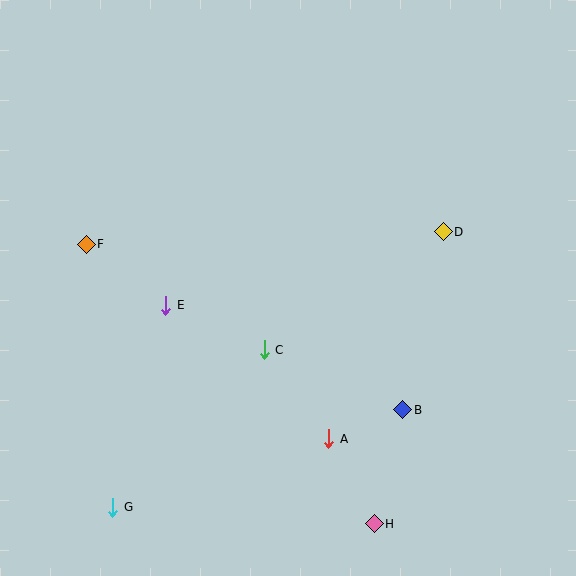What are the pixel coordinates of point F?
Point F is at (86, 244).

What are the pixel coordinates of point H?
Point H is at (374, 524).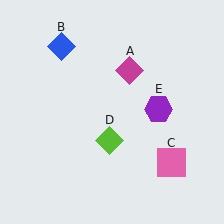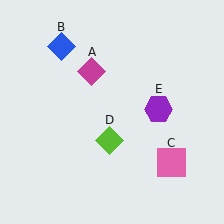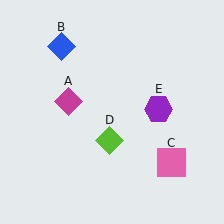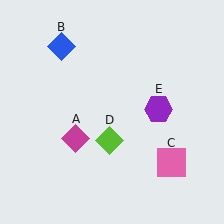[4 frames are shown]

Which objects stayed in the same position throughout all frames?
Blue diamond (object B) and pink square (object C) and lime diamond (object D) and purple hexagon (object E) remained stationary.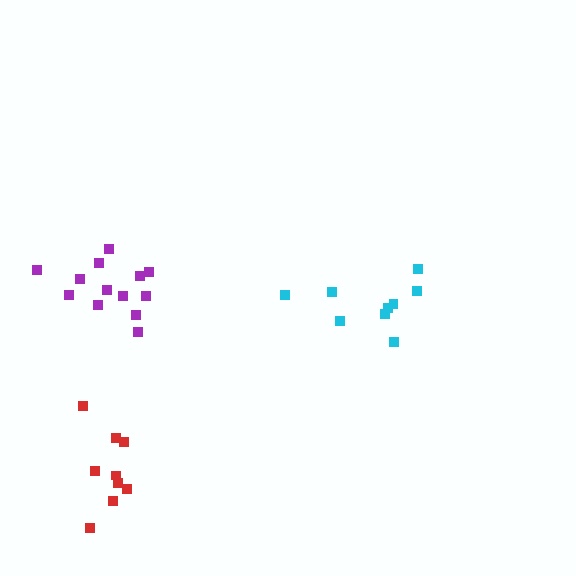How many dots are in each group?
Group 1: 9 dots, Group 2: 13 dots, Group 3: 9 dots (31 total).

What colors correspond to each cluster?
The clusters are colored: cyan, purple, red.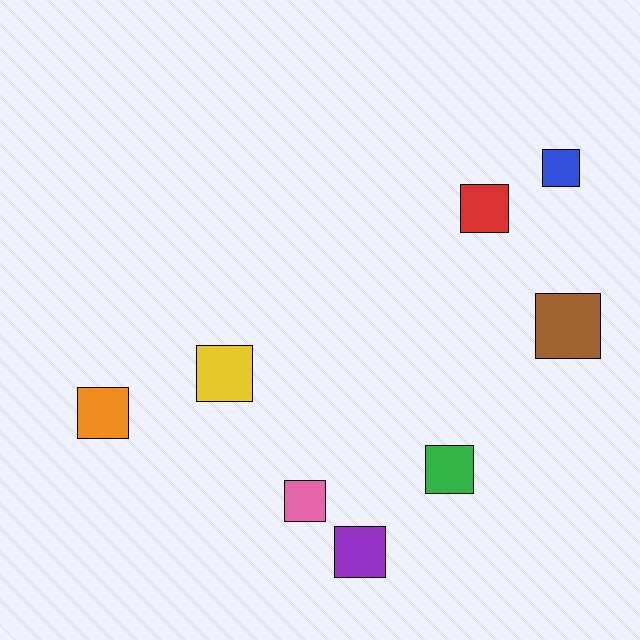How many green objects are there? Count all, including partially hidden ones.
There is 1 green object.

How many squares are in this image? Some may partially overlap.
There are 8 squares.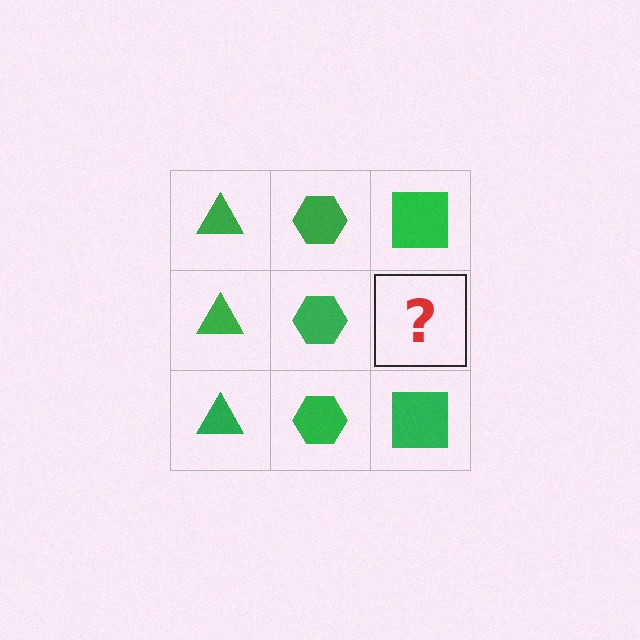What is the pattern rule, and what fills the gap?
The rule is that each column has a consistent shape. The gap should be filled with a green square.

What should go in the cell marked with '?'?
The missing cell should contain a green square.